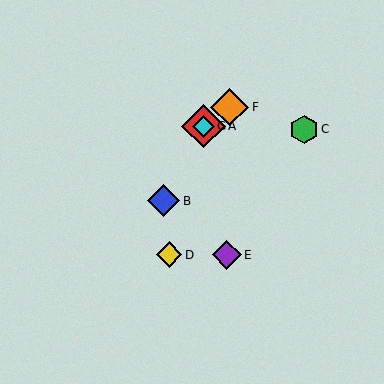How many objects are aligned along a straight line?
3 objects (A, F, G) are aligned along a straight line.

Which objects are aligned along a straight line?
Objects A, F, G are aligned along a straight line.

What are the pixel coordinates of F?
Object F is at (230, 107).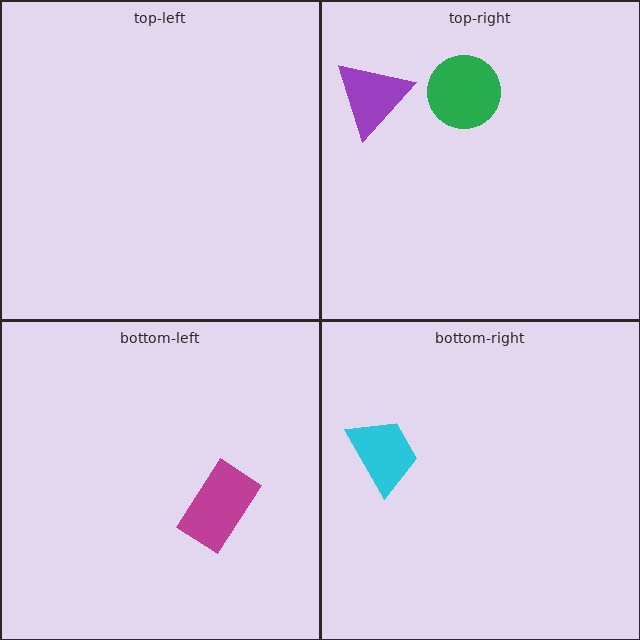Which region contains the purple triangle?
The top-right region.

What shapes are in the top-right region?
The green circle, the purple triangle.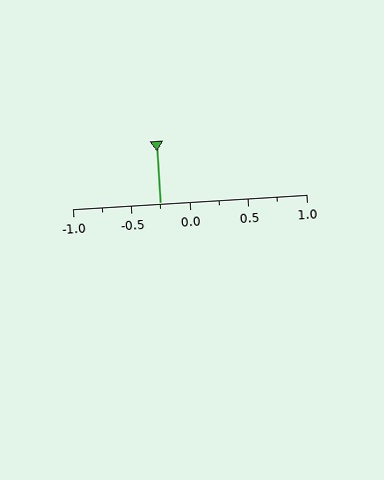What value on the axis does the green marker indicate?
The marker indicates approximately -0.25.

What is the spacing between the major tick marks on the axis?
The major ticks are spaced 0.5 apart.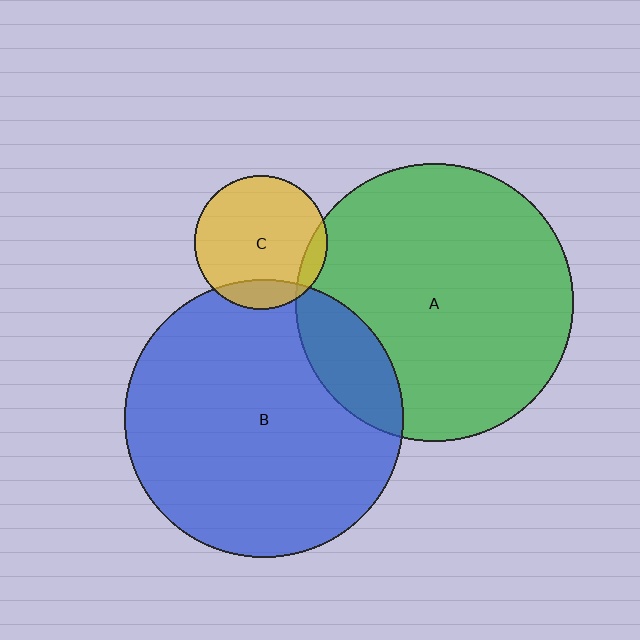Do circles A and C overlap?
Yes.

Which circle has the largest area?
Circle B (blue).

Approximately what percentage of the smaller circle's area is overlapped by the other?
Approximately 10%.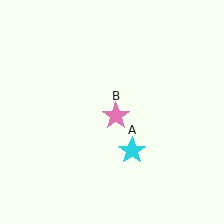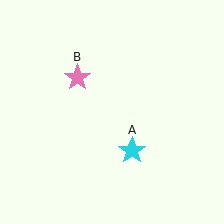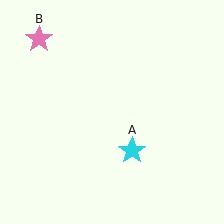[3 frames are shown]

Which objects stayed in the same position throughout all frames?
Cyan star (object A) remained stationary.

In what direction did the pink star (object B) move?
The pink star (object B) moved up and to the left.